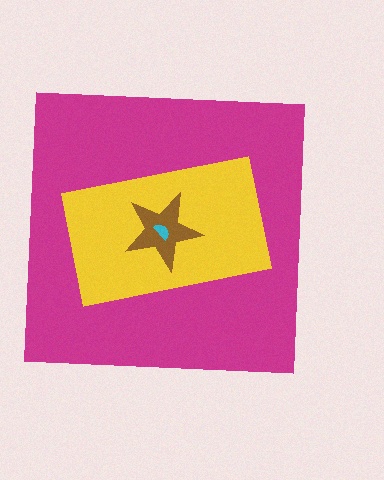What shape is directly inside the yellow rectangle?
The brown star.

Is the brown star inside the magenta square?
Yes.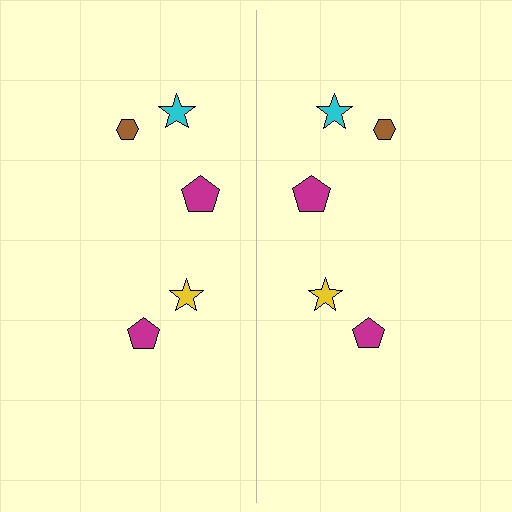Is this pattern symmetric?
Yes, this pattern has bilateral (reflection) symmetry.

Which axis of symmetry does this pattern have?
The pattern has a vertical axis of symmetry running through the center of the image.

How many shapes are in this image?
There are 10 shapes in this image.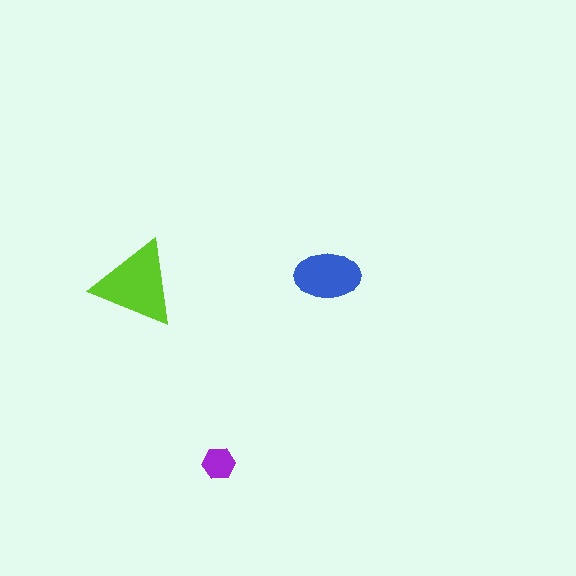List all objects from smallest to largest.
The purple hexagon, the blue ellipse, the lime triangle.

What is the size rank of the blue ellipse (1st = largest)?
2nd.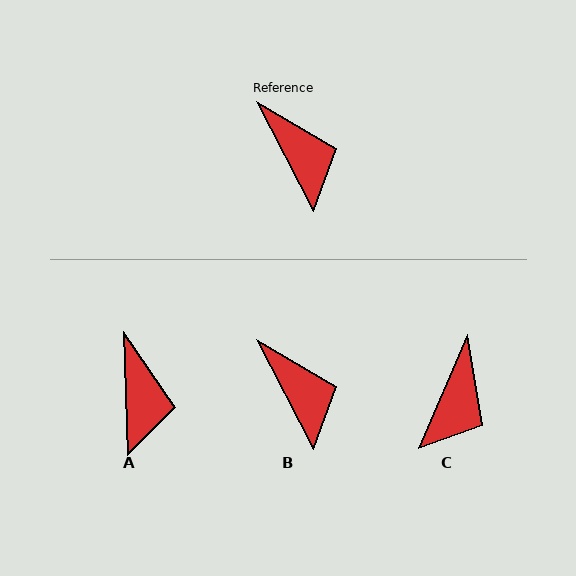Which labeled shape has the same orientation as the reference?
B.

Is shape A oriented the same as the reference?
No, it is off by about 26 degrees.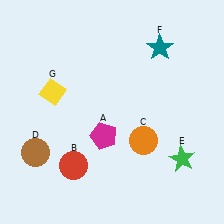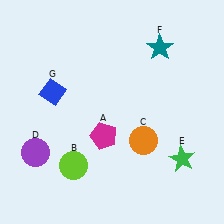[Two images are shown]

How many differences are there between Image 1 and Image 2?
There are 3 differences between the two images.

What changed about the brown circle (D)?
In Image 1, D is brown. In Image 2, it changed to purple.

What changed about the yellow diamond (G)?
In Image 1, G is yellow. In Image 2, it changed to blue.